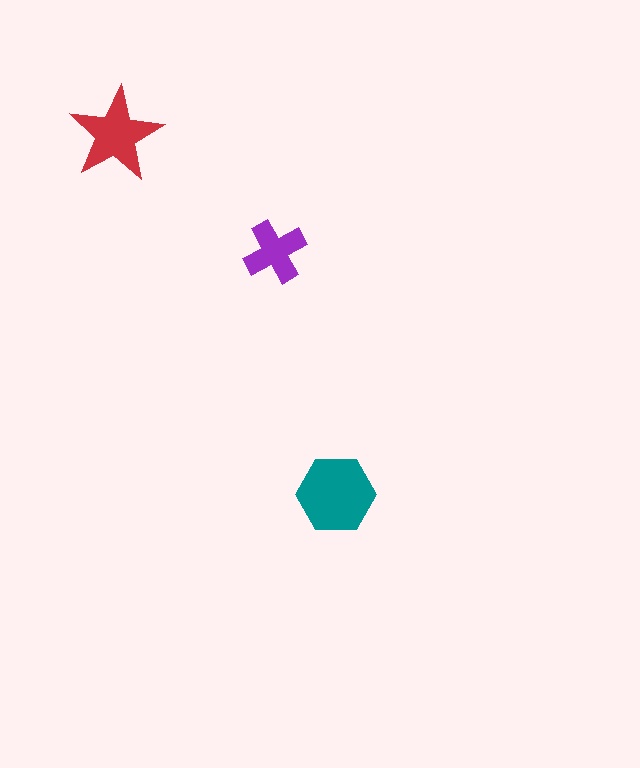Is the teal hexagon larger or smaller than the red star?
Larger.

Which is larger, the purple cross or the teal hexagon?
The teal hexagon.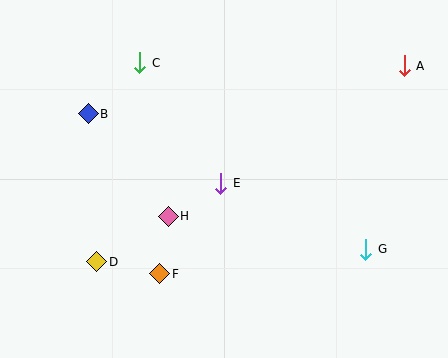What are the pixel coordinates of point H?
Point H is at (168, 216).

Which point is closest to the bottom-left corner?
Point D is closest to the bottom-left corner.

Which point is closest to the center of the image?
Point E at (221, 183) is closest to the center.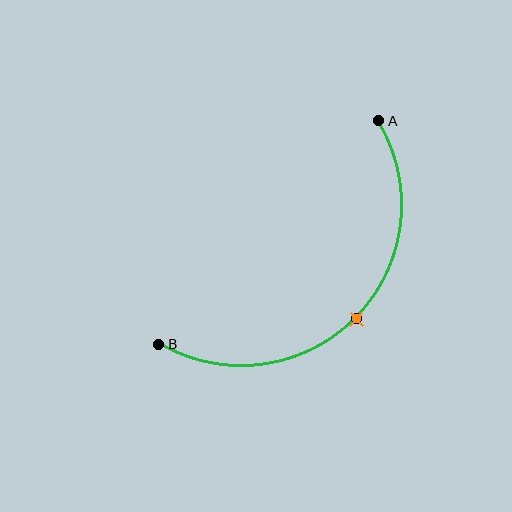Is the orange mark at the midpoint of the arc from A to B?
Yes. The orange mark lies on the arc at equal arc-length from both A and B — it is the arc midpoint.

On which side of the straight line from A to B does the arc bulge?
The arc bulges below and to the right of the straight line connecting A and B.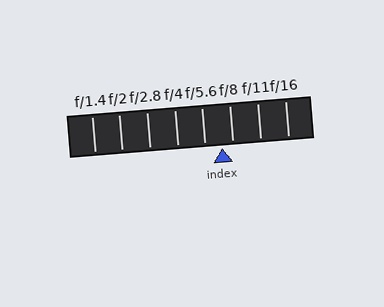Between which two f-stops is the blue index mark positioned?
The index mark is between f/5.6 and f/8.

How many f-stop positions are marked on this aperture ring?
There are 8 f-stop positions marked.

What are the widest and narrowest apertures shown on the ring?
The widest aperture shown is f/1.4 and the narrowest is f/16.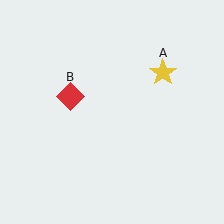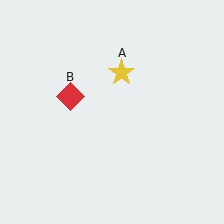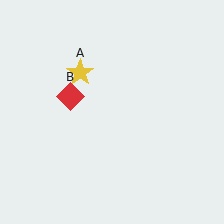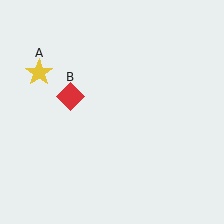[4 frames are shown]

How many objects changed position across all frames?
1 object changed position: yellow star (object A).